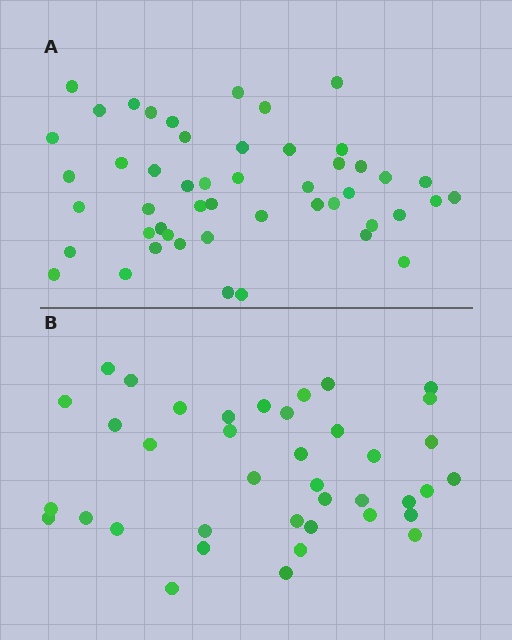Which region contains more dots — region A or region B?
Region A (the top region) has more dots.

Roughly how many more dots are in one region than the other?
Region A has roughly 10 or so more dots than region B.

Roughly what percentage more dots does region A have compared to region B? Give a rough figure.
About 25% more.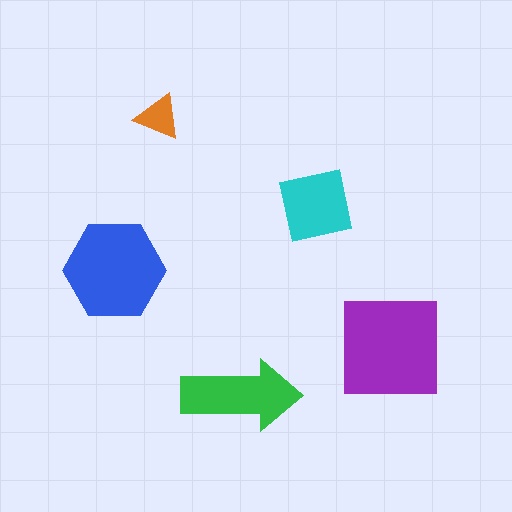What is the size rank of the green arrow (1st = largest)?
3rd.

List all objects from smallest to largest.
The orange triangle, the cyan square, the green arrow, the blue hexagon, the purple square.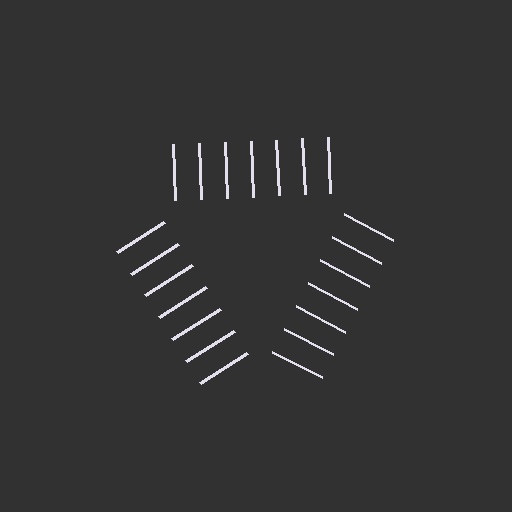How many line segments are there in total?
21 — 7 along each of the 3 edges.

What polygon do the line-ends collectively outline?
An illusory triangle — the line segments terminate on its edges but no continuous stroke is drawn.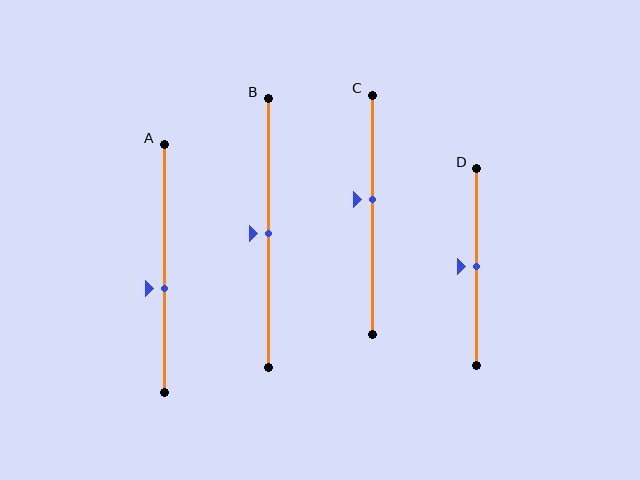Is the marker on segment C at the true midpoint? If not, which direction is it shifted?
No, the marker on segment C is shifted upward by about 7% of the segment length.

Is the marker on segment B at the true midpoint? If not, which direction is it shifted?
Yes, the marker on segment B is at the true midpoint.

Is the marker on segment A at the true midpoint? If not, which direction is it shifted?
No, the marker on segment A is shifted downward by about 8% of the segment length.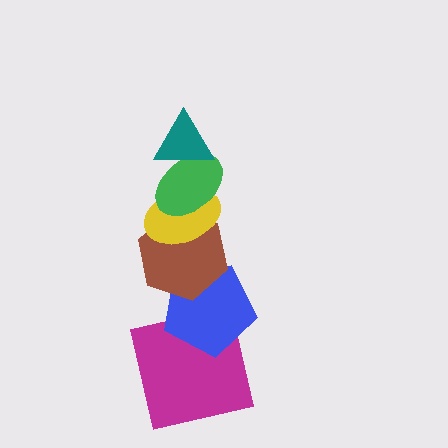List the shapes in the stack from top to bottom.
From top to bottom: the teal triangle, the green ellipse, the yellow ellipse, the brown hexagon, the blue pentagon, the magenta square.